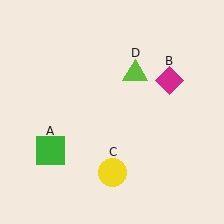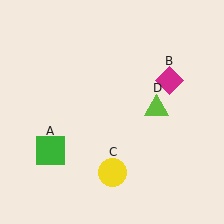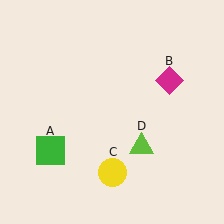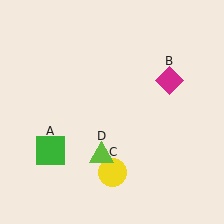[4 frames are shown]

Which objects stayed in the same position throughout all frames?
Green square (object A) and magenta diamond (object B) and yellow circle (object C) remained stationary.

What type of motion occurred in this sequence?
The lime triangle (object D) rotated clockwise around the center of the scene.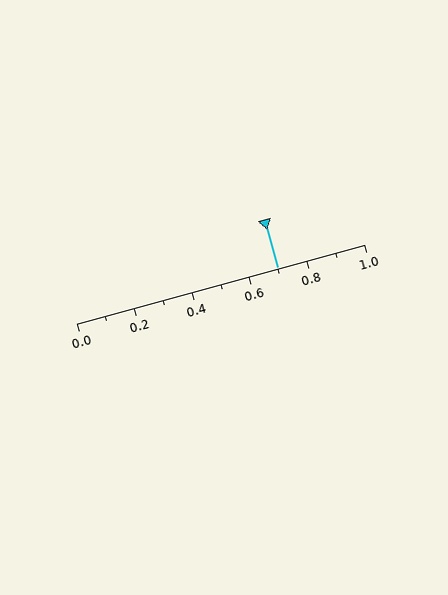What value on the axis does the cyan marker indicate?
The marker indicates approximately 0.7.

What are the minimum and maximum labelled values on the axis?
The axis runs from 0.0 to 1.0.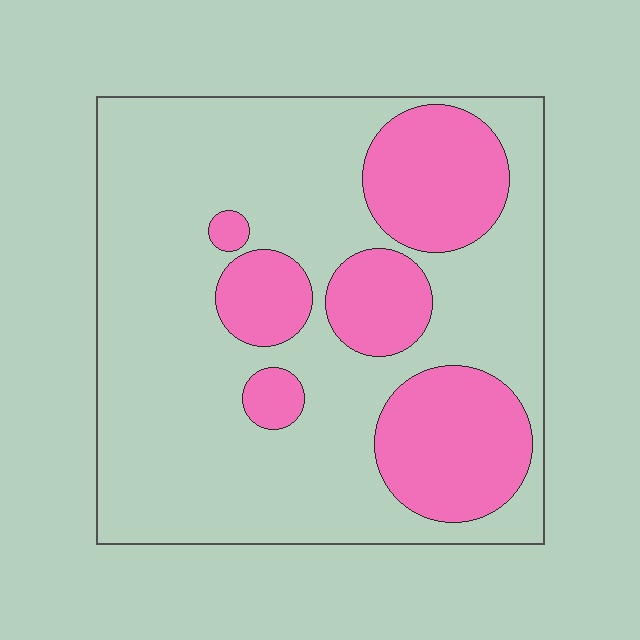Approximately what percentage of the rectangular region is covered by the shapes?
Approximately 30%.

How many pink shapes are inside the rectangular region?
6.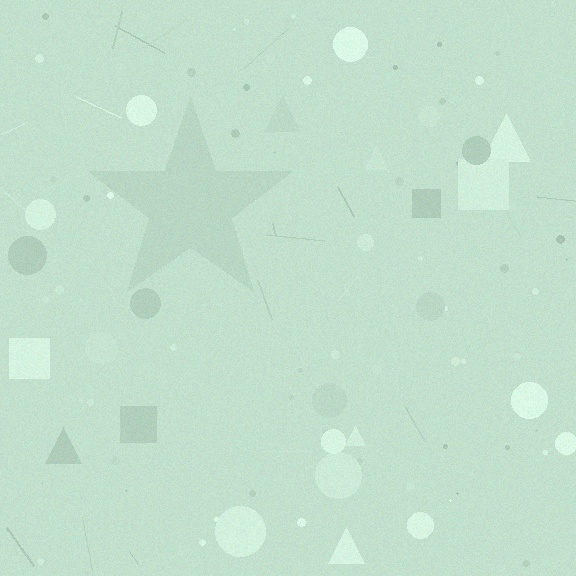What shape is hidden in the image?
A star is hidden in the image.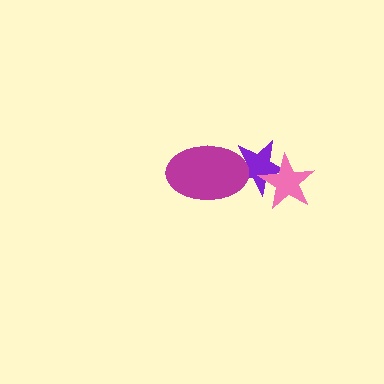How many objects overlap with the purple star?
2 objects overlap with the purple star.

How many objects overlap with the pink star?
1 object overlaps with the pink star.